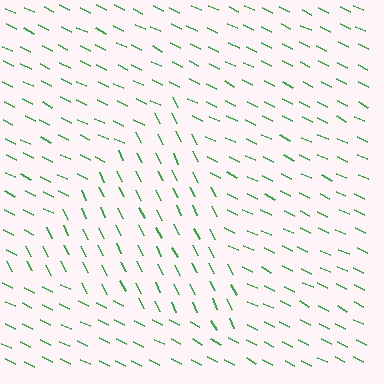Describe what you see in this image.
The image is filled with small green line segments. A triangle region in the image has lines oriented differently from the surrounding lines, creating a visible texture boundary.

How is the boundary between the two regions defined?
The boundary is defined purely by a change in line orientation (approximately 38 degrees difference). All lines are the same color and thickness.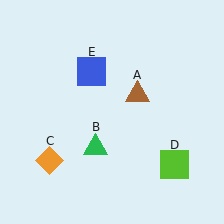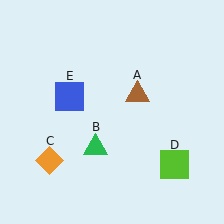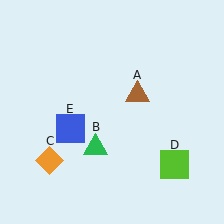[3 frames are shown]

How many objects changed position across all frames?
1 object changed position: blue square (object E).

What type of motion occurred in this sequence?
The blue square (object E) rotated counterclockwise around the center of the scene.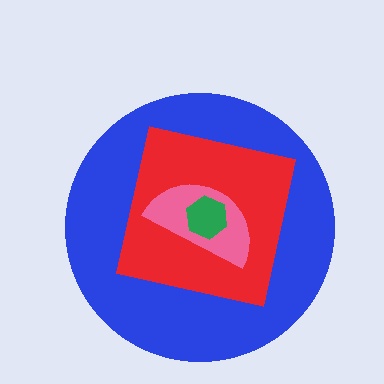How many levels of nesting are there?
4.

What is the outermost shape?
The blue circle.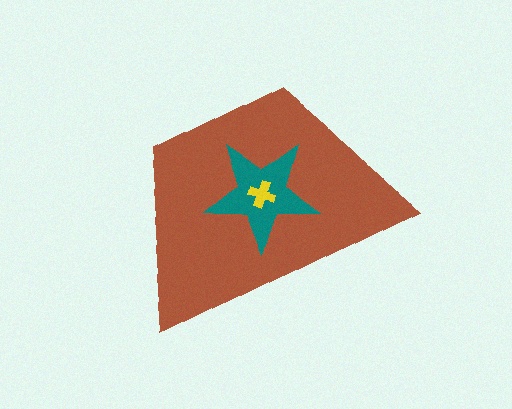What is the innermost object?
The yellow cross.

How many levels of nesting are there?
3.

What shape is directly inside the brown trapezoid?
The teal star.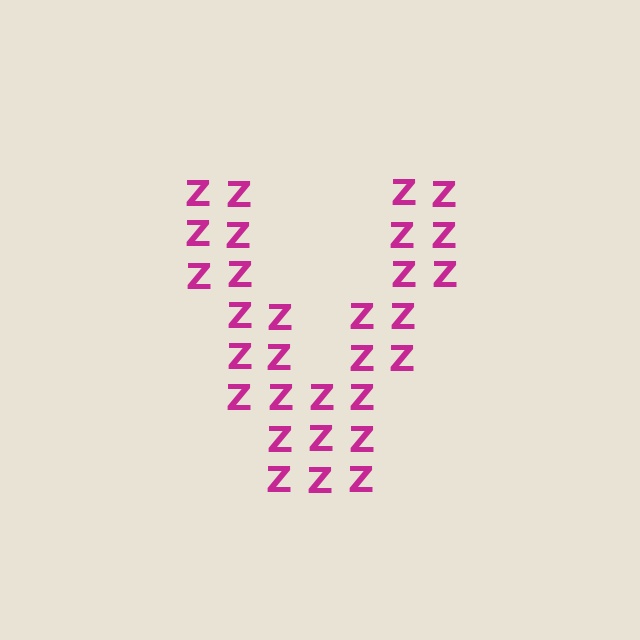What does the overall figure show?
The overall figure shows the letter V.